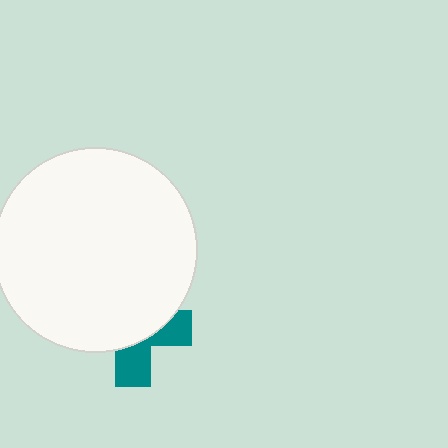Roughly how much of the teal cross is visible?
A small part of it is visible (roughly 36%).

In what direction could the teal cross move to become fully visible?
The teal cross could move down. That would shift it out from behind the white circle entirely.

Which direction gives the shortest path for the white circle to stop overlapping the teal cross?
Moving up gives the shortest separation.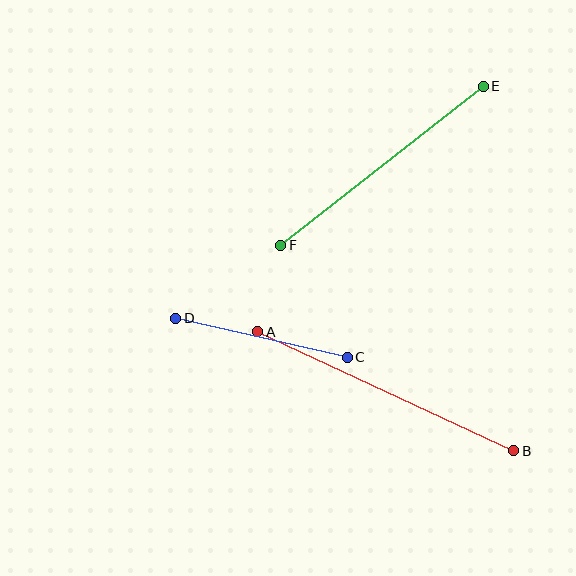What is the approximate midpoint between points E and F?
The midpoint is at approximately (382, 166) pixels.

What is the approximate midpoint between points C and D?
The midpoint is at approximately (262, 338) pixels.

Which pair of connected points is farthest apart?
Points A and B are farthest apart.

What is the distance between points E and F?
The distance is approximately 257 pixels.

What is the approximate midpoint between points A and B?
The midpoint is at approximately (386, 391) pixels.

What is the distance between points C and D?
The distance is approximately 176 pixels.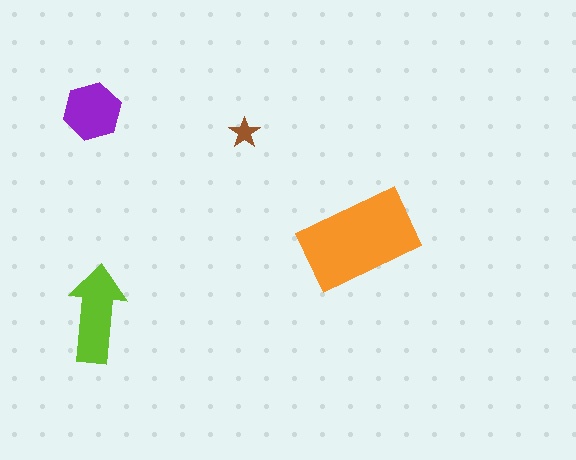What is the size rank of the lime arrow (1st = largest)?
2nd.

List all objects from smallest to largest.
The brown star, the purple hexagon, the lime arrow, the orange rectangle.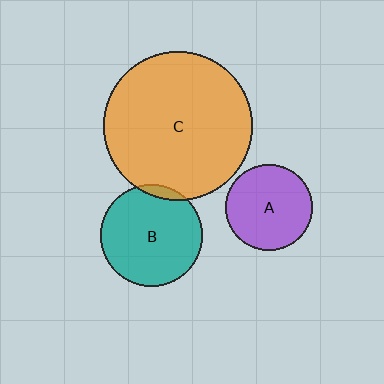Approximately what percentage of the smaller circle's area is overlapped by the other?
Approximately 5%.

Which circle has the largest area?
Circle C (orange).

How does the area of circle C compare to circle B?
Approximately 2.1 times.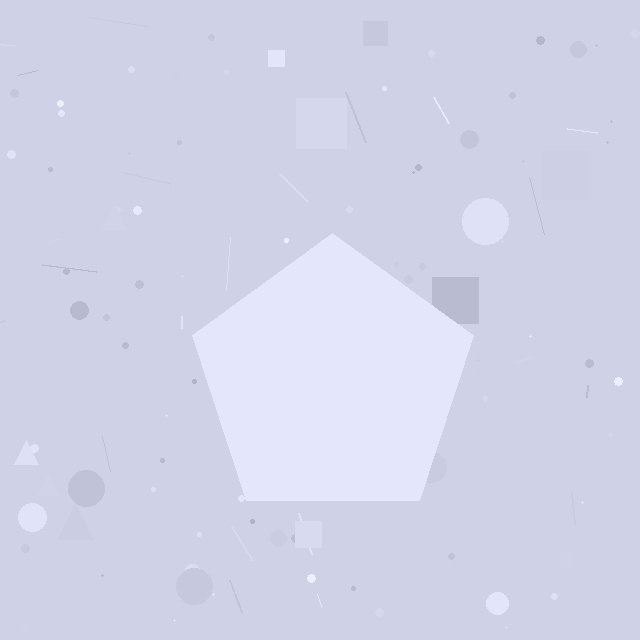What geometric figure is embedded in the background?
A pentagon is embedded in the background.